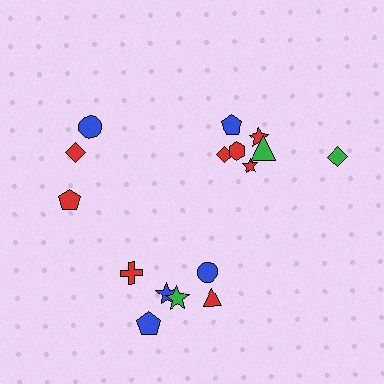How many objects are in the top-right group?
There are 7 objects.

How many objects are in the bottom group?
There are 6 objects.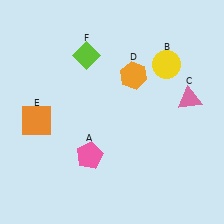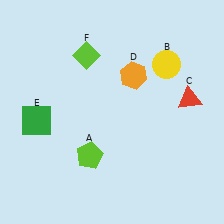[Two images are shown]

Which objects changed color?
A changed from pink to lime. C changed from pink to red. E changed from orange to green.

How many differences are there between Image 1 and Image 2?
There are 3 differences between the two images.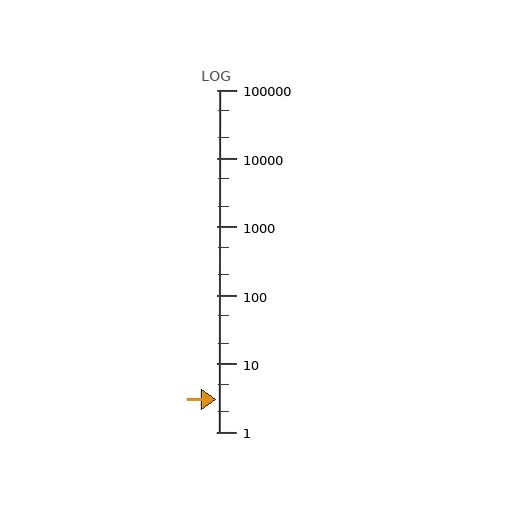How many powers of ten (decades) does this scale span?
The scale spans 5 decades, from 1 to 100000.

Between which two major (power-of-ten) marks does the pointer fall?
The pointer is between 1 and 10.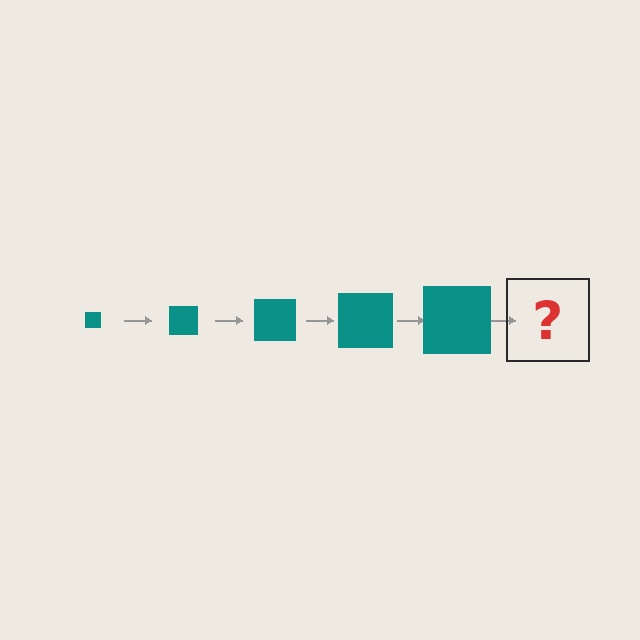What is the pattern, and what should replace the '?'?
The pattern is that the square gets progressively larger each step. The '?' should be a teal square, larger than the previous one.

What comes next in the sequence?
The next element should be a teal square, larger than the previous one.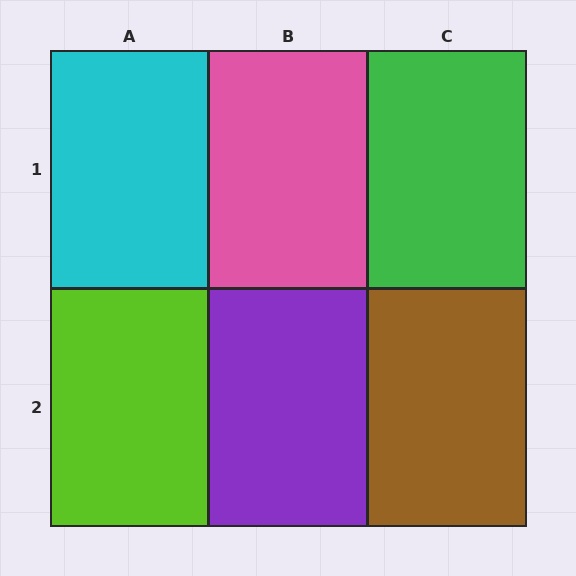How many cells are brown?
1 cell is brown.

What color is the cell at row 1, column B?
Pink.